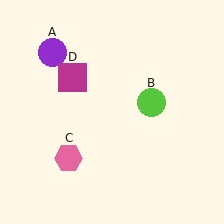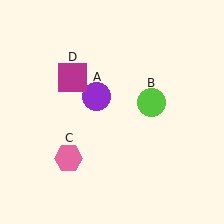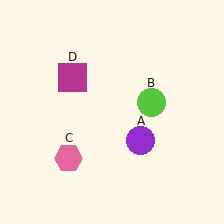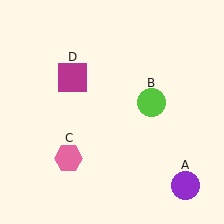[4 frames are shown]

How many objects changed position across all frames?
1 object changed position: purple circle (object A).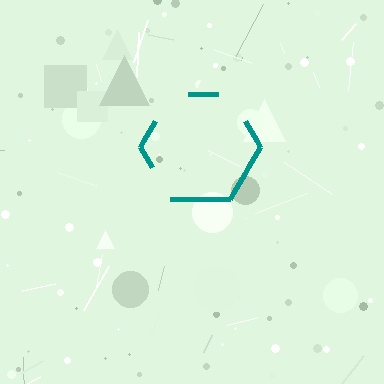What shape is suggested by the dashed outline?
The dashed outline suggests a hexagon.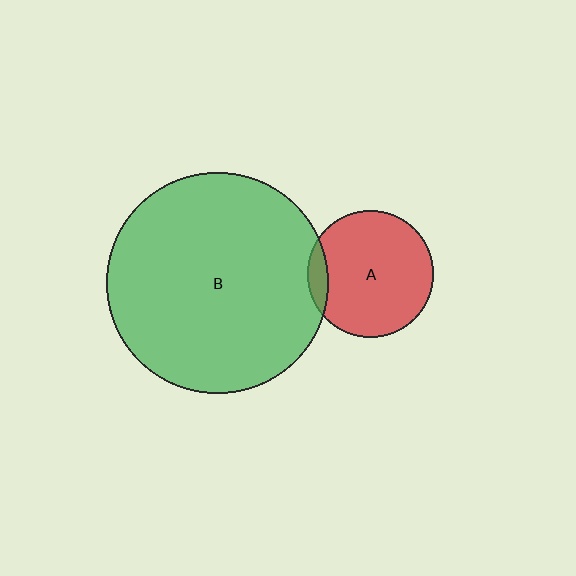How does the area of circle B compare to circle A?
Approximately 3.1 times.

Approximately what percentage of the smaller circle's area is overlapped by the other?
Approximately 10%.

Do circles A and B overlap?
Yes.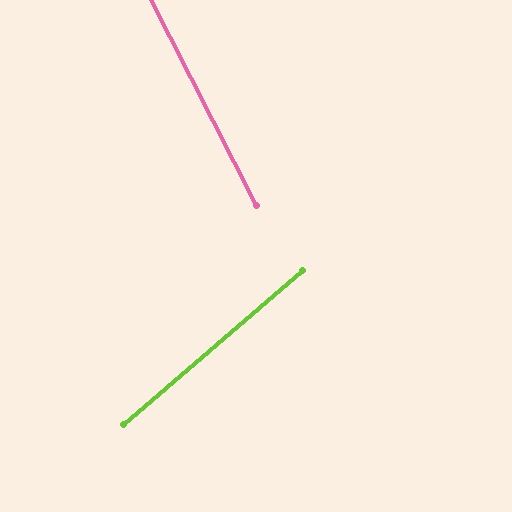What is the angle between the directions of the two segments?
Approximately 76 degrees.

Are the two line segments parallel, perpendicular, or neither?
Neither parallel nor perpendicular — they differ by about 76°.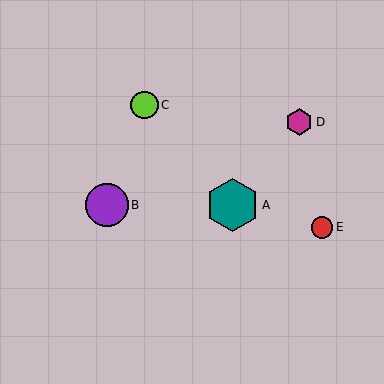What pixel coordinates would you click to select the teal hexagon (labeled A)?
Click at (232, 205) to select the teal hexagon A.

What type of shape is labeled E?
Shape E is a red circle.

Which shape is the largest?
The teal hexagon (labeled A) is the largest.